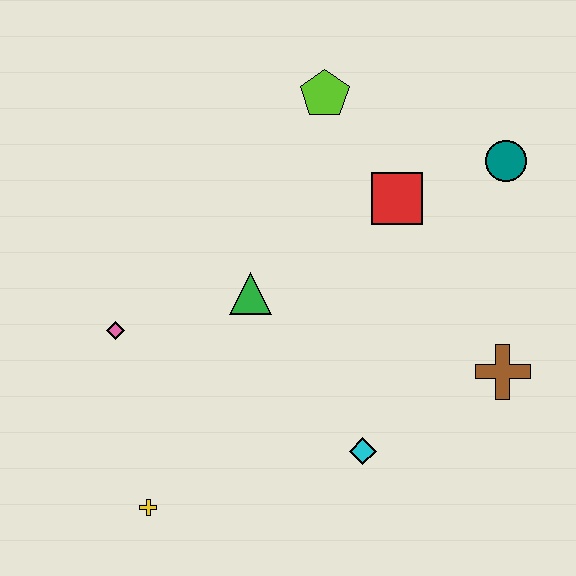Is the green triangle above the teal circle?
No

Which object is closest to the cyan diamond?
The brown cross is closest to the cyan diamond.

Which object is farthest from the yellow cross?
The teal circle is farthest from the yellow cross.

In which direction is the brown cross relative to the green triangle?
The brown cross is to the right of the green triangle.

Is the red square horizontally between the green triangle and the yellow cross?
No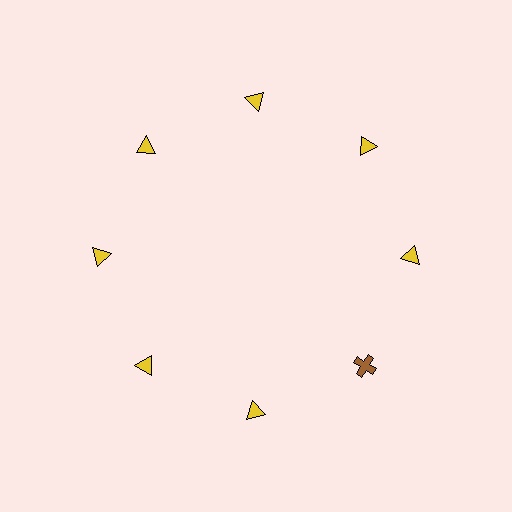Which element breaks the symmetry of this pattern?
The brown cross at roughly the 4 o'clock position breaks the symmetry. All other shapes are yellow triangles.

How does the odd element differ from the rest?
It differs in both color (brown instead of yellow) and shape (cross instead of triangle).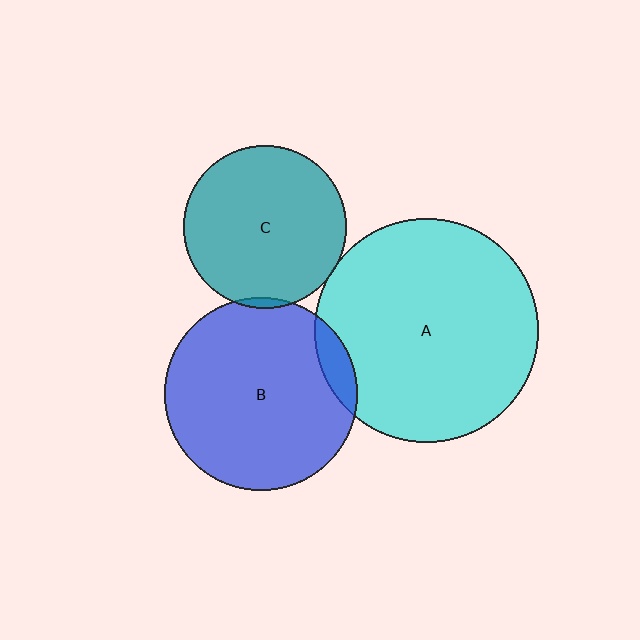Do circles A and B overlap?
Yes.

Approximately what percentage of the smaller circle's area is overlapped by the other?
Approximately 10%.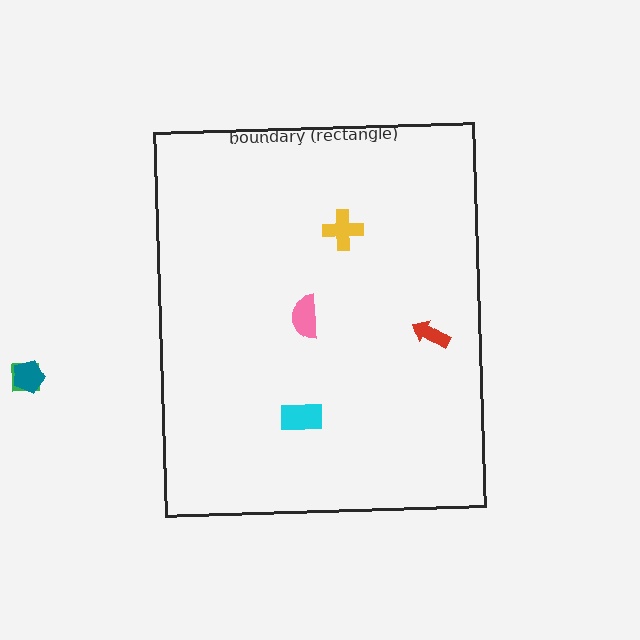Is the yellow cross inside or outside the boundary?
Inside.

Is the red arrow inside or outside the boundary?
Inside.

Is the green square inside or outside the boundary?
Outside.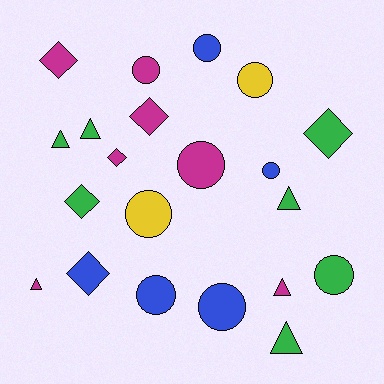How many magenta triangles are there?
There are 2 magenta triangles.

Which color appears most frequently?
Green, with 7 objects.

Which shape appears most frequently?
Circle, with 9 objects.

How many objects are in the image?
There are 21 objects.